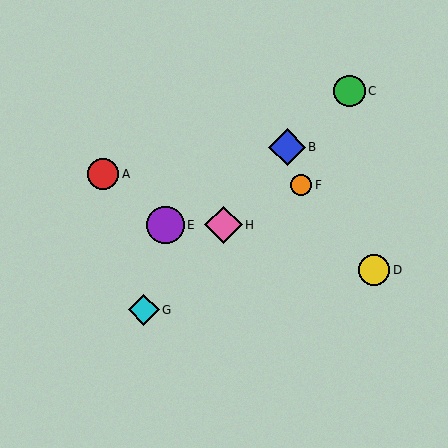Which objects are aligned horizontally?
Objects E, H are aligned horizontally.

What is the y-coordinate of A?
Object A is at y≈174.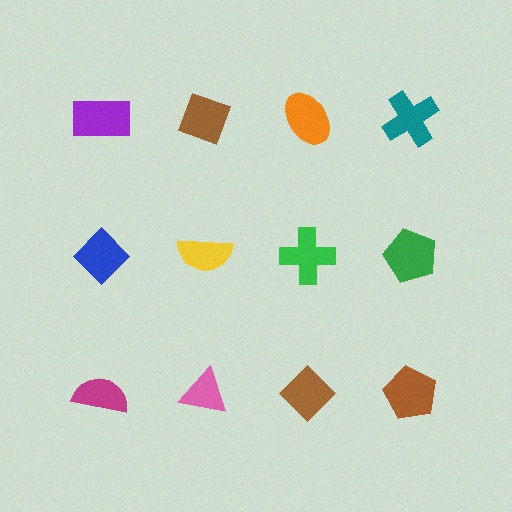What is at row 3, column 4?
A brown pentagon.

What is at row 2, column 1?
A blue diamond.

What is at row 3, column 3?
A brown diamond.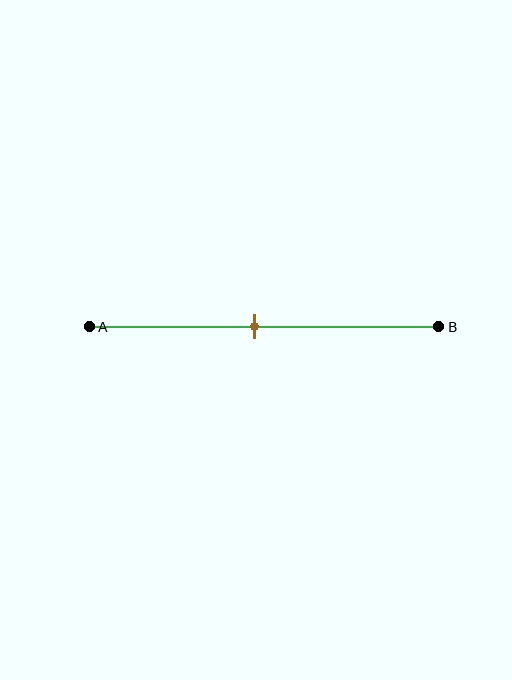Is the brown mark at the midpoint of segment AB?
Yes, the mark is approximately at the midpoint.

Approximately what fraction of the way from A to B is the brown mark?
The brown mark is approximately 45% of the way from A to B.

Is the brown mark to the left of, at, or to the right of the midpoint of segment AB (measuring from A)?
The brown mark is approximately at the midpoint of segment AB.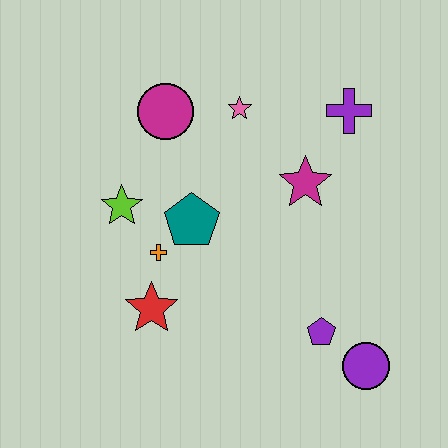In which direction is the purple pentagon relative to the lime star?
The purple pentagon is to the right of the lime star.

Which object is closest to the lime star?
The orange cross is closest to the lime star.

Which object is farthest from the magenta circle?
The purple circle is farthest from the magenta circle.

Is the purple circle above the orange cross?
No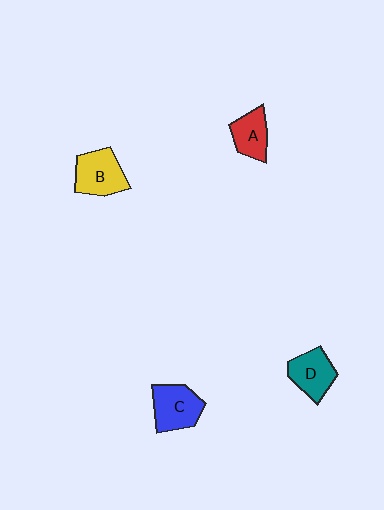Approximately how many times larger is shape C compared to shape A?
Approximately 1.3 times.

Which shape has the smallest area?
Shape A (red).